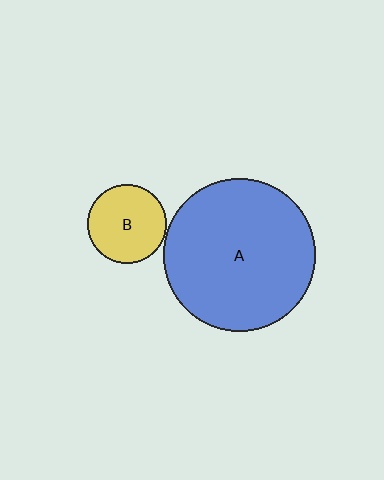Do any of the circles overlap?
No, none of the circles overlap.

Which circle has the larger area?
Circle A (blue).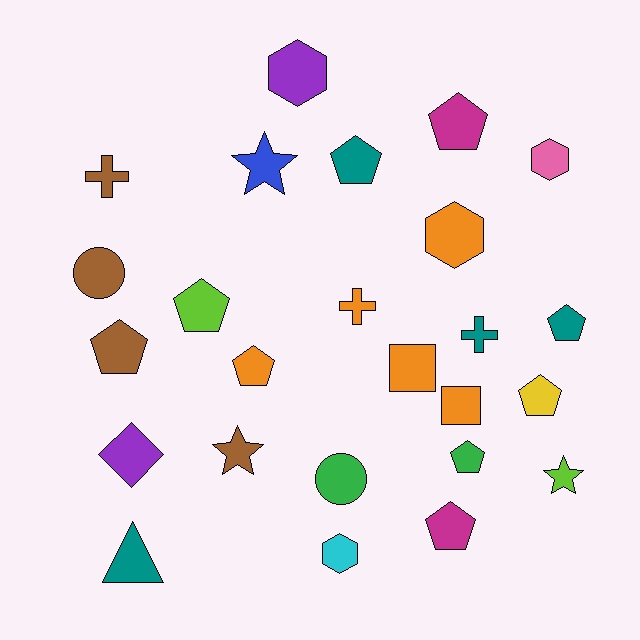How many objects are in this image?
There are 25 objects.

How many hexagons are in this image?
There are 4 hexagons.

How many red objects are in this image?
There are no red objects.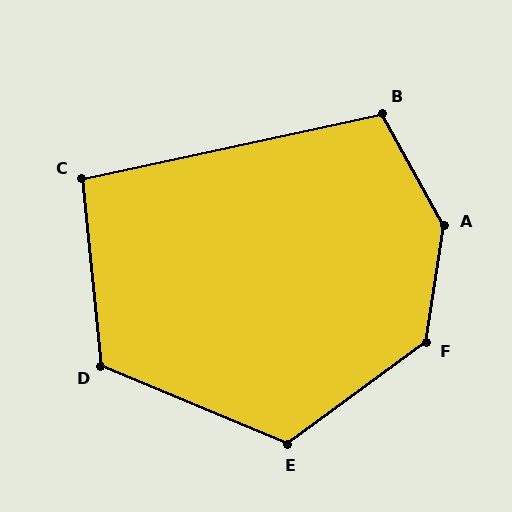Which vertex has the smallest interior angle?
C, at approximately 96 degrees.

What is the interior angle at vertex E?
Approximately 121 degrees (obtuse).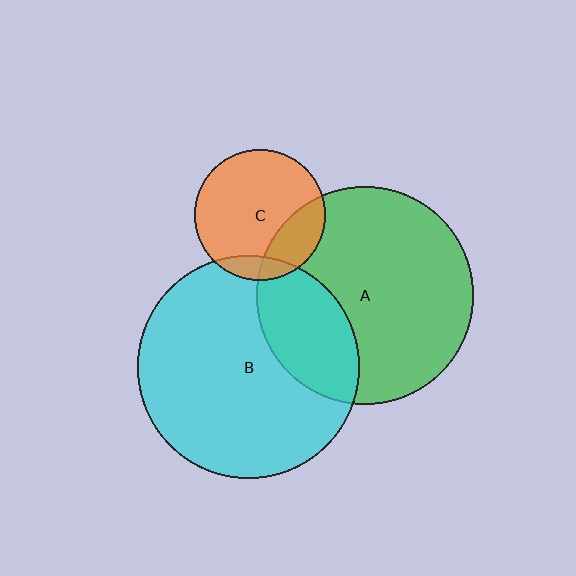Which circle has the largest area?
Circle B (cyan).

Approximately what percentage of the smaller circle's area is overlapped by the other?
Approximately 25%.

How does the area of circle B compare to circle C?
Approximately 2.9 times.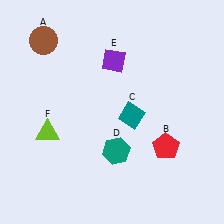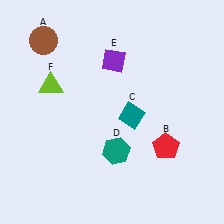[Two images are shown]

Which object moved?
The lime triangle (F) moved up.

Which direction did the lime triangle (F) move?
The lime triangle (F) moved up.